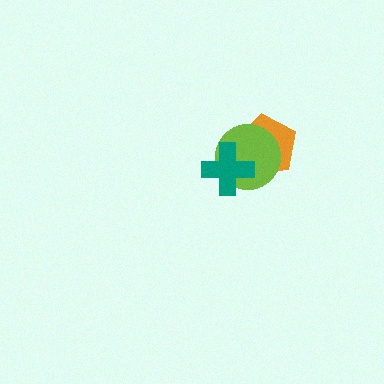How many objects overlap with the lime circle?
2 objects overlap with the lime circle.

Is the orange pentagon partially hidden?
Yes, it is partially covered by another shape.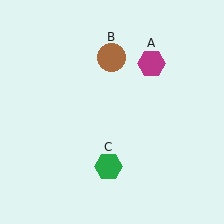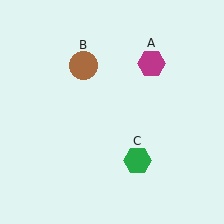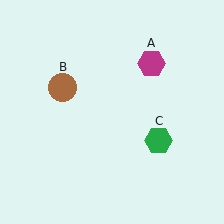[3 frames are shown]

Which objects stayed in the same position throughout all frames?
Magenta hexagon (object A) remained stationary.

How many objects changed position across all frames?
2 objects changed position: brown circle (object B), green hexagon (object C).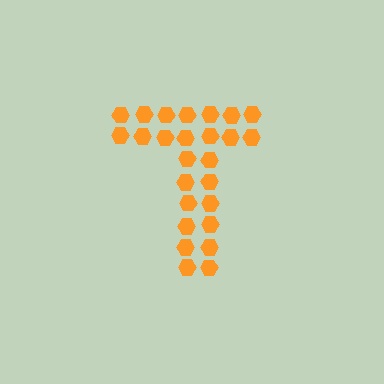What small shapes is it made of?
It is made of small hexagons.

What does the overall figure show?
The overall figure shows the letter T.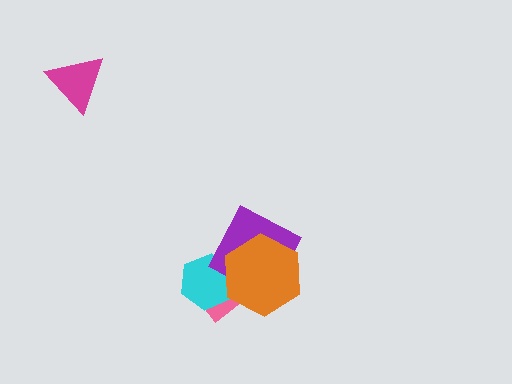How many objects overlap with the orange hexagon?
3 objects overlap with the orange hexagon.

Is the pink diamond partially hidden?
Yes, it is partially covered by another shape.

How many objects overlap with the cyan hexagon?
3 objects overlap with the cyan hexagon.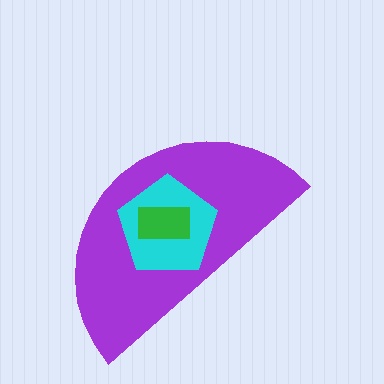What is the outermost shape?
The purple semicircle.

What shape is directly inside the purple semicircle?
The cyan pentagon.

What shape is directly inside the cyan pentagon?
The green rectangle.